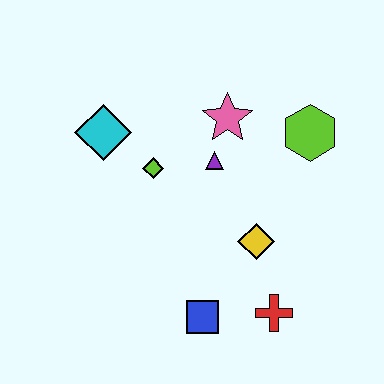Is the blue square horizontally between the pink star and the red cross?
No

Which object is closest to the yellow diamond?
The red cross is closest to the yellow diamond.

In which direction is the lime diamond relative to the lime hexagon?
The lime diamond is to the left of the lime hexagon.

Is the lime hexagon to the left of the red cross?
No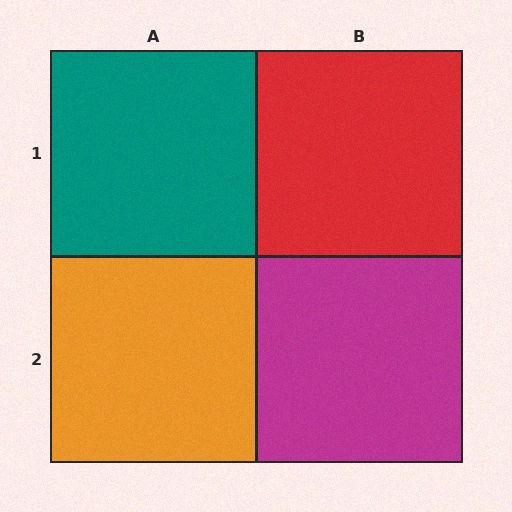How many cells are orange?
1 cell is orange.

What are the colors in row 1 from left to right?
Teal, red.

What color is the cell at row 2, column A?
Orange.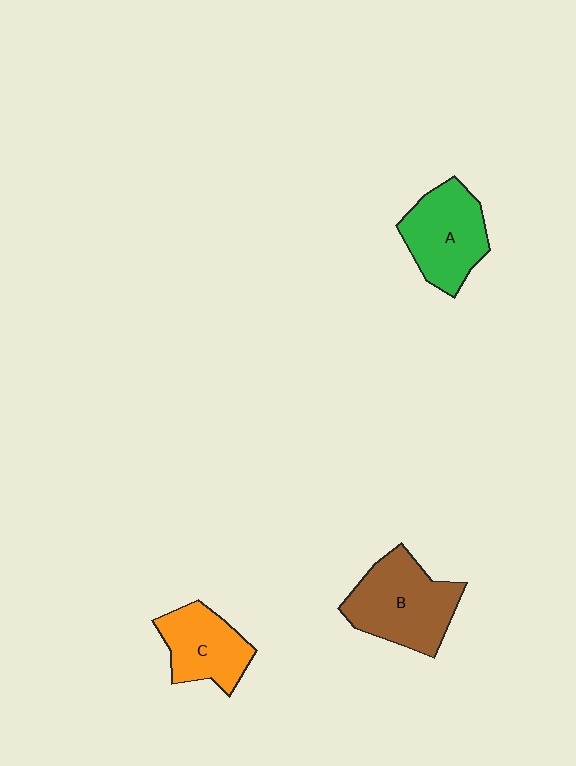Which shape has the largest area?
Shape B (brown).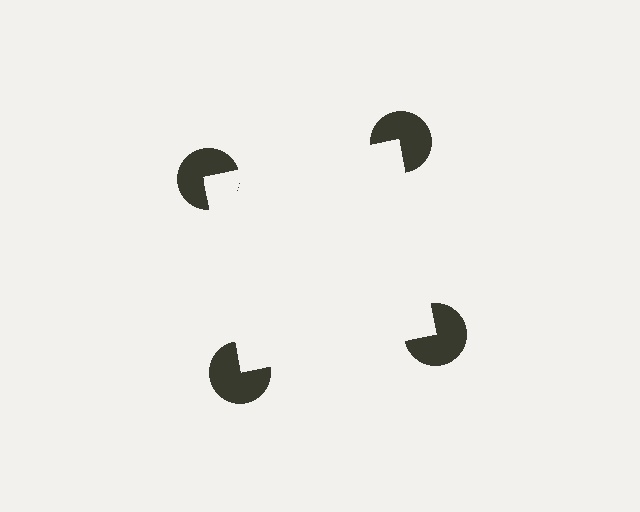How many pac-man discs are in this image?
There are 4 — one at each vertex of the illusory square.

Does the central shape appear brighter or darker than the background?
It typically appears slightly brighter than the background, even though no actual brightness change is drawn.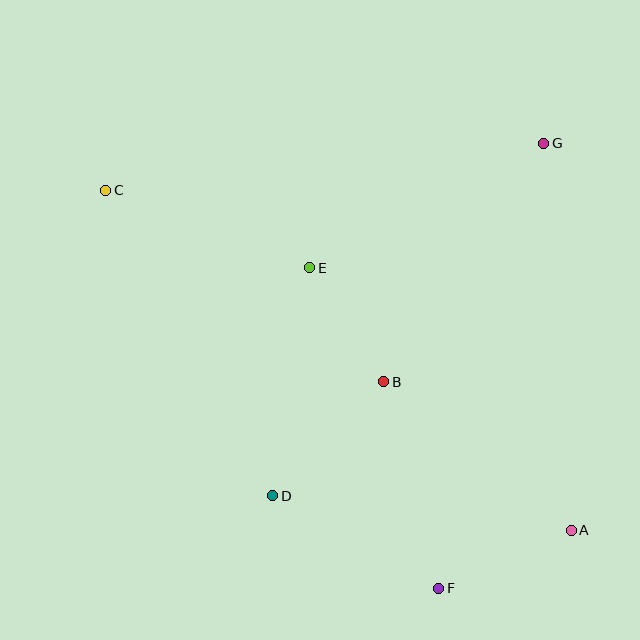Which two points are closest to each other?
Points B and E are closest to each other.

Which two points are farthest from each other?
Points A and C are farthest from each other.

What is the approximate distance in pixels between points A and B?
The distance between A and B is approximately 239 pixels.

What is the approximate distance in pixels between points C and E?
The distance between C and E is approximately 218 pixels.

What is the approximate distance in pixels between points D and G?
The distance between D and G is approximately 445 pixels.